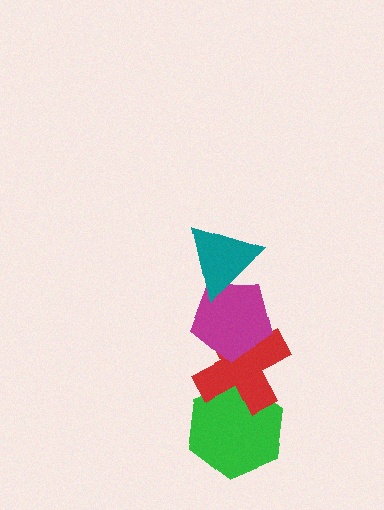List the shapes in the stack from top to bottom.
From top to bottom: the teal triangle, the magenta pentagon, the red cross, the green hexagon.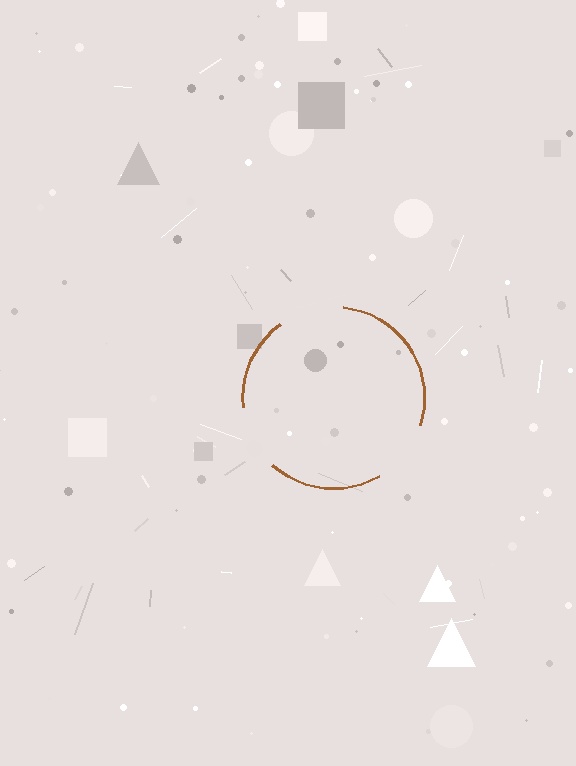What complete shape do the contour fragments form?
The contour fragments form a circle.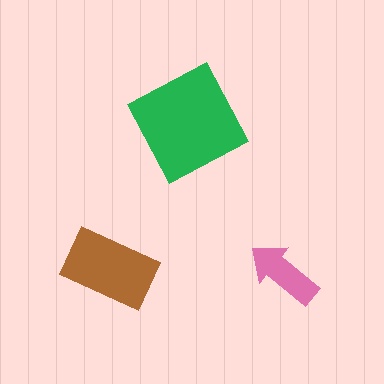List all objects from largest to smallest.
The green diamond, the brown rectangle, the pink arrow.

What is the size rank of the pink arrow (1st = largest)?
3rd.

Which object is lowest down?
The pink arrow is bottommost.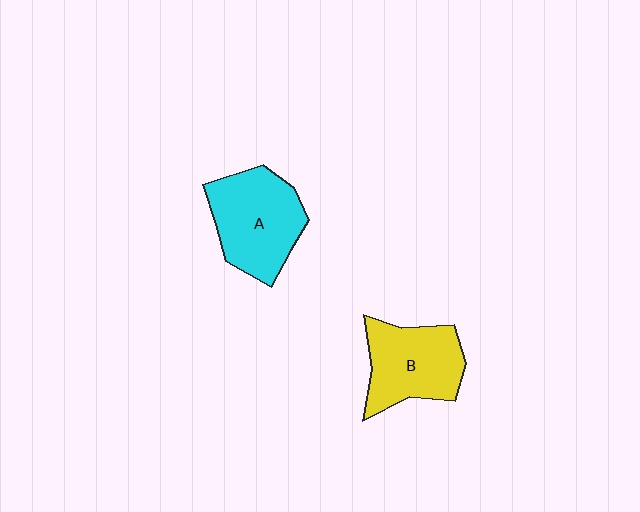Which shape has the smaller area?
Shape B (yellow).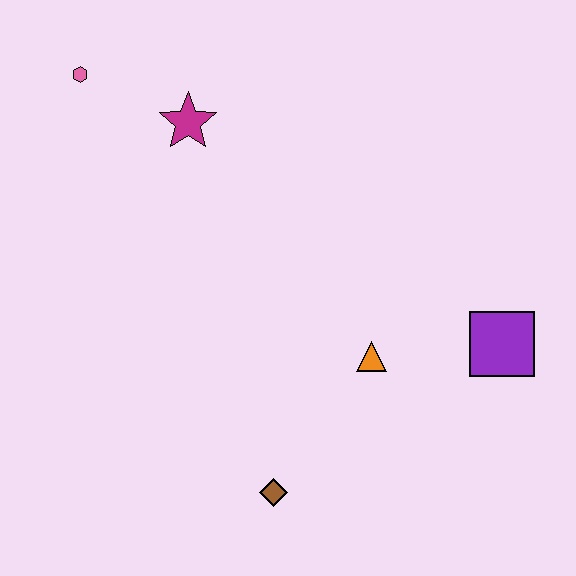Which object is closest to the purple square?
The orange triangle is closest to the purple square.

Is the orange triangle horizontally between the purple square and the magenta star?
Yes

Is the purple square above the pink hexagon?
No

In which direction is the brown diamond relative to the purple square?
The brown diamond is to the left of the purple square.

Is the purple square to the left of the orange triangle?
No